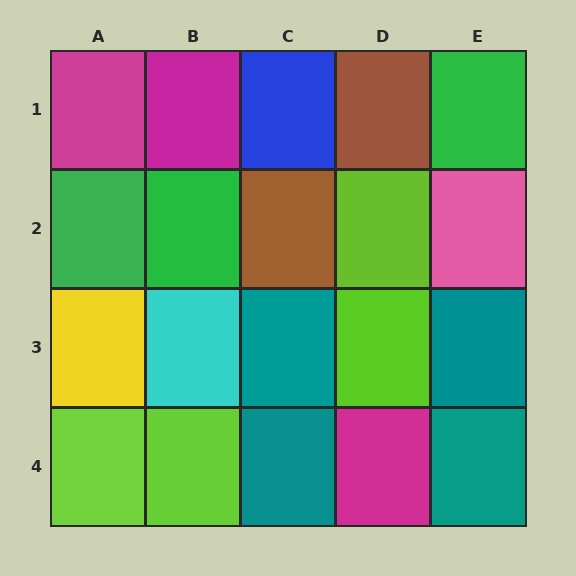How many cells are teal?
4 cells are teal.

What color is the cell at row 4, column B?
Lime.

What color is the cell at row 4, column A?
Lime.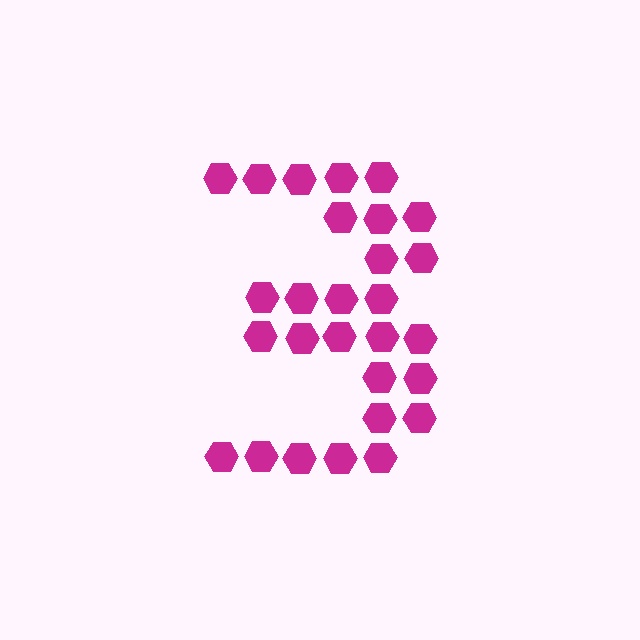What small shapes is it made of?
It is made of small hexagons.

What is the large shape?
The large shape is the digit 3.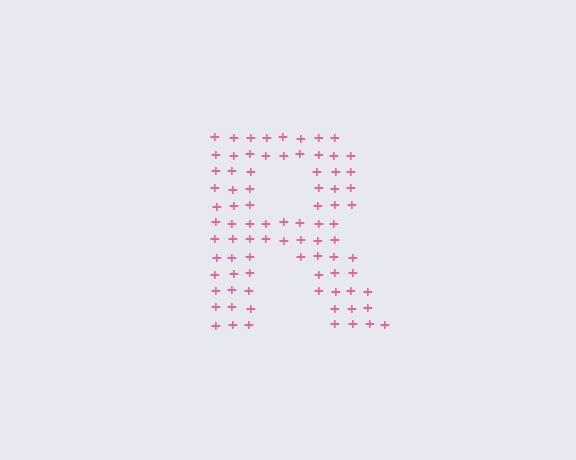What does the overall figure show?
The overall figure shows the letter R.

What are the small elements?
The small elements are plus signs.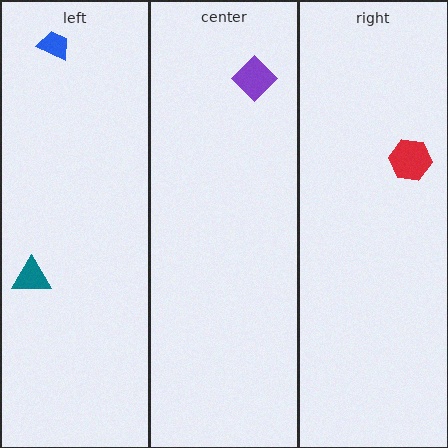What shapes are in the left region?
The teal triangle, the blue trapezoid.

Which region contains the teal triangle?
The left region.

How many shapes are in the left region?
2.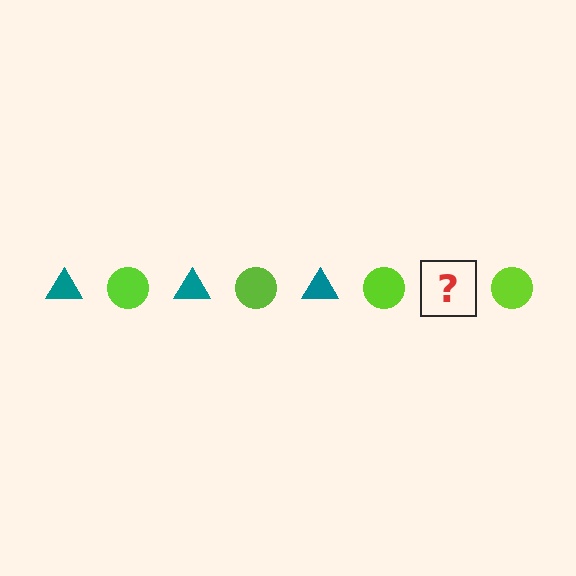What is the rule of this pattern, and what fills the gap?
The rule is that the pattern alternates between teal triangle and lime circle. The gap should be filled with a teal triangle.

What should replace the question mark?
The question mark should be replaced with a teal triangle.